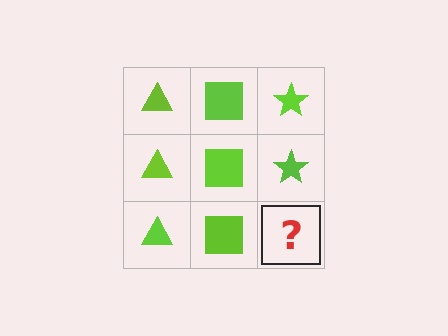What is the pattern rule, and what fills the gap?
The rule is that each column has a consistent shape. The gap should be filled with a lime star.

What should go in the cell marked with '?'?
The missing cell should contain a lime star.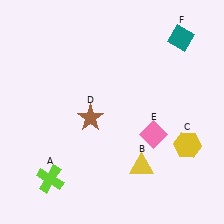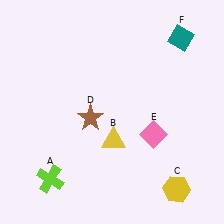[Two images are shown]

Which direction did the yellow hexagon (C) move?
The yellow hexagon (C) moved down.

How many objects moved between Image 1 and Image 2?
2 objects moved between the two images.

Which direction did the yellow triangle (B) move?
The yellow triangle (B) moved left.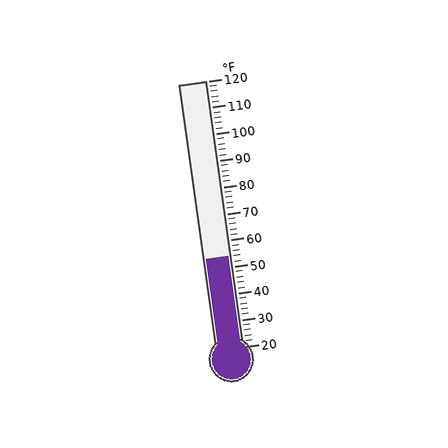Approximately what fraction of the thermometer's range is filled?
The thermometer is filled to approximately 35% of its range.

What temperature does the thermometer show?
The thermometer shows approximately 54°F.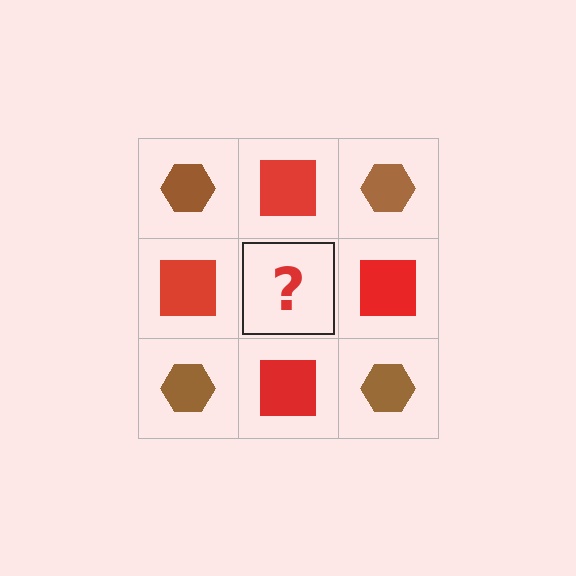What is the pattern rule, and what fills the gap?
The rule is that it alternates brown hexagon and red square in a checkerboard pattern. The gap should be filled with a brown hexagon.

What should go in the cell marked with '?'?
The missing cell should contain a brown hexagon.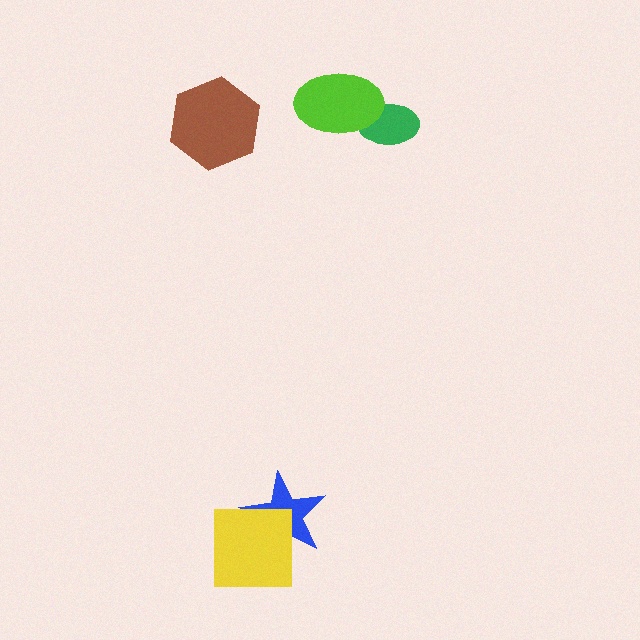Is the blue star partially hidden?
Yes, it is partially covered by another shape.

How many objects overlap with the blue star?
1 object overlaps with the blue star.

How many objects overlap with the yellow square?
1 object overlaps with the yellow square.